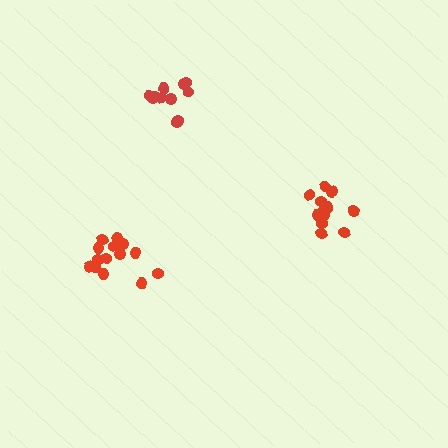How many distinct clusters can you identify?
There are 3 distinct clusters.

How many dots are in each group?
Group 1: 11 dots, Group 2: 12 dots, Group 3: 14 dots (37 total).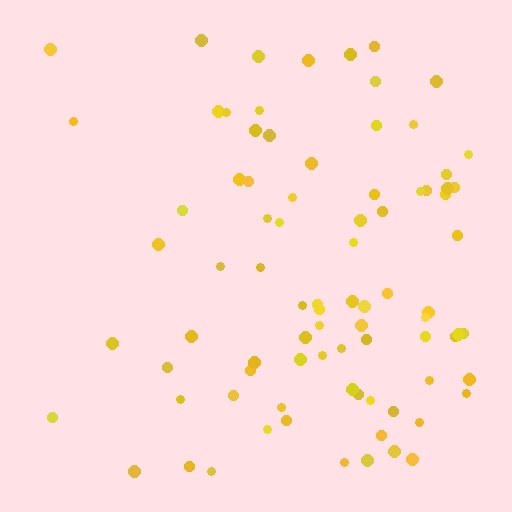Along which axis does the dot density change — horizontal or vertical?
Horizontal.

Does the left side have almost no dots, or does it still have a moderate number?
Still a moderate number, just noticeably fewer than the right.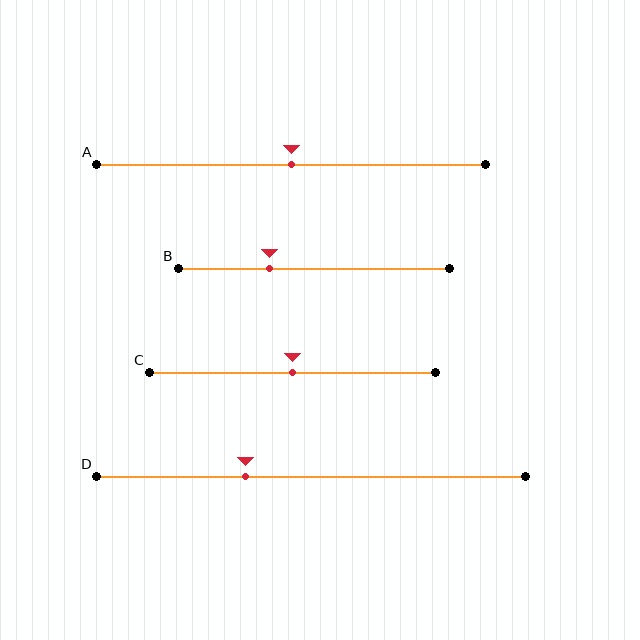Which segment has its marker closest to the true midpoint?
Segment A has its marker closest to the true midpoint.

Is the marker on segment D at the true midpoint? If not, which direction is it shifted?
No, the marker on segment D is shifted to the left by about 15% of the segment length.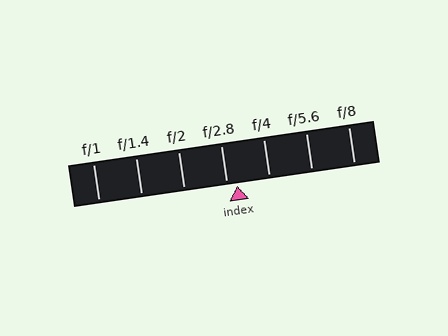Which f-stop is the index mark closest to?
The index mark is closest to f/2.8.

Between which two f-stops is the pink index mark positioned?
The index mark is between f/2.8 and f/4.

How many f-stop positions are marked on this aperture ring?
There are 7 f-stop positions marked.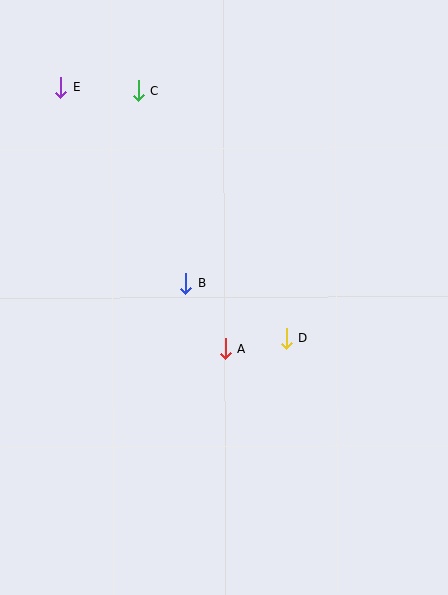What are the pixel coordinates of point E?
Point E is at (61, 87).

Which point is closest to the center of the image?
Point B at (186, 283) is closest to the center.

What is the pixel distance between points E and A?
The distance between E and A is 309 pixels.